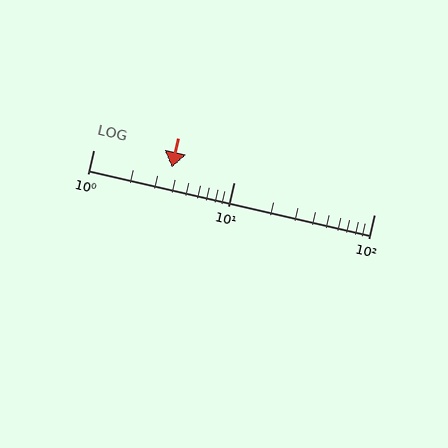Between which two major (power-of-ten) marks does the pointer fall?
The pointer is between 1 and 10.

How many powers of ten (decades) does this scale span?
The scale spans 2 decades, from 1 to 100.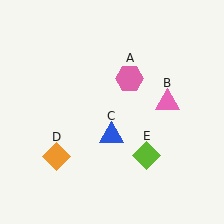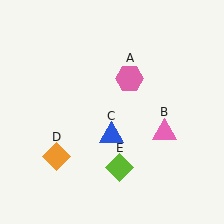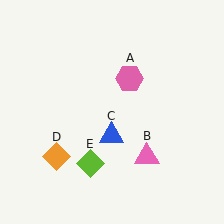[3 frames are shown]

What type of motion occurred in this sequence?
The pink triangle (object B), lime diamond (object E) rotated clockwise around the center of the scene.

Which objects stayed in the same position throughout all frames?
Pink hexagon (object A) and blue triangle (object C) and orange diamond (object D) remained stationary.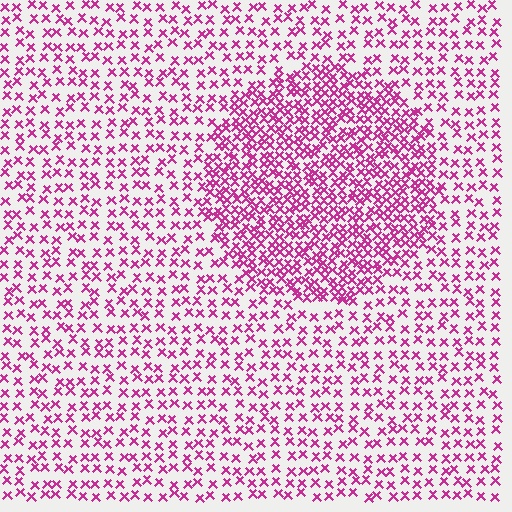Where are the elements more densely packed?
The elements are more densely packed inside the circle boundary.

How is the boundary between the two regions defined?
The boundary is defined by a change in element density (approximately 2.1x ratio). All elements are the same color, size, and shape.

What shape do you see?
I see a circle.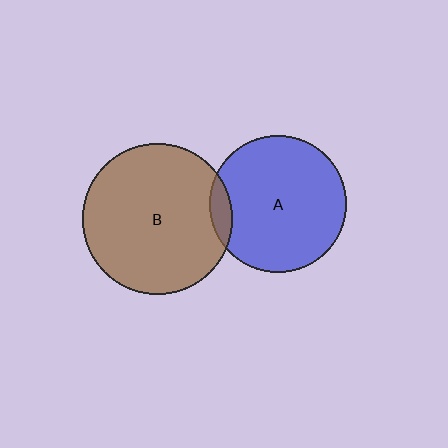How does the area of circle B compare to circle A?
Approximately 1.2 times.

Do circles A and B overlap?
Yes.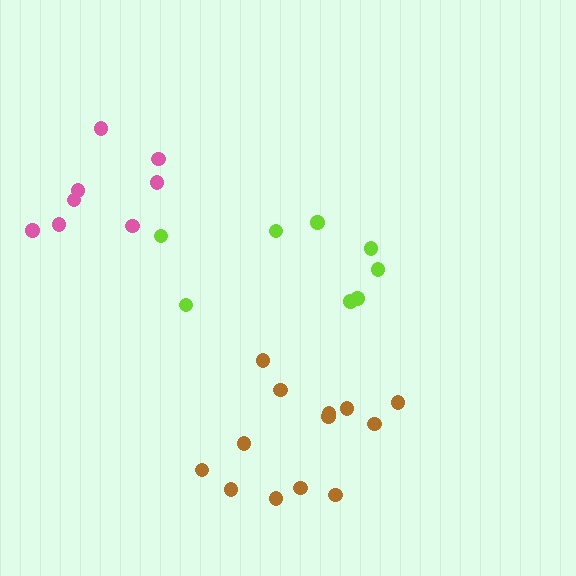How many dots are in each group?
Group 1: 8 dots, Group 2: 13 dots, Group 3: 8 dots (29 total).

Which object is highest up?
The pink cluster is topmost.